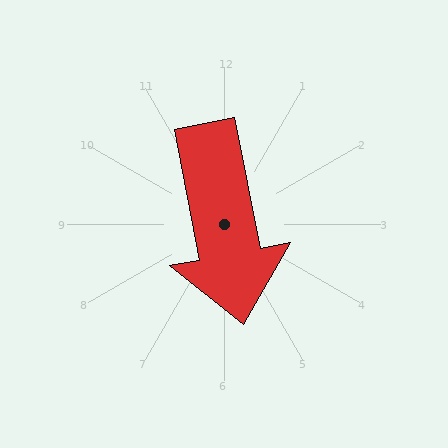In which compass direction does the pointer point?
South.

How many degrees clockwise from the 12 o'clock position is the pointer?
Approximately 169 degrees.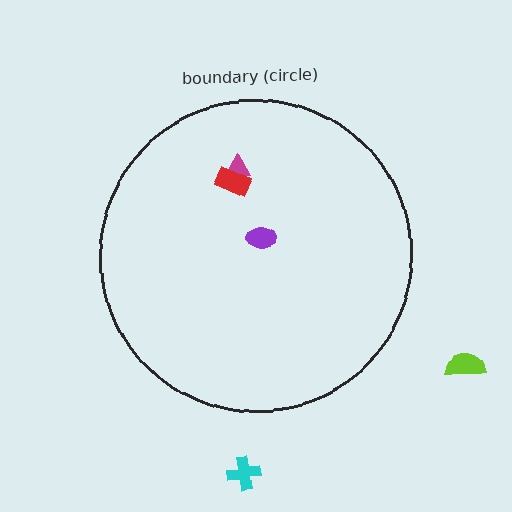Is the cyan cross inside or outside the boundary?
Outside.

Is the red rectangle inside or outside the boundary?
Inside.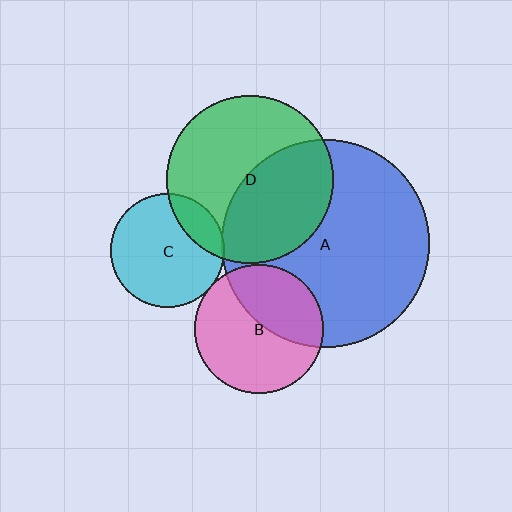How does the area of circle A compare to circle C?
Approximately 3.3 times.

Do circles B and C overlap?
Yes.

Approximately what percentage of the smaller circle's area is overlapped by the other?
Approximately 5%.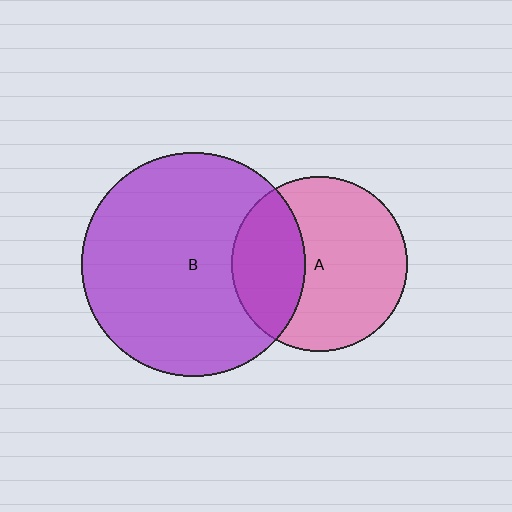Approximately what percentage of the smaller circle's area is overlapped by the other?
Approximately 30%.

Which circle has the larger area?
Circle B (purple).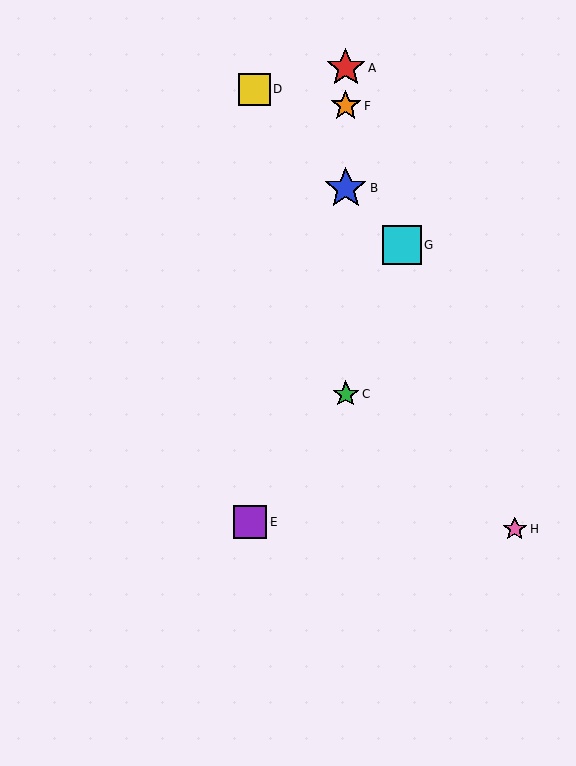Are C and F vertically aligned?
Yes, both are at x≈346.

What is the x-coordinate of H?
Object H is at x≈515.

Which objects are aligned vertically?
Objects A, B, C, F are aligned vertically.